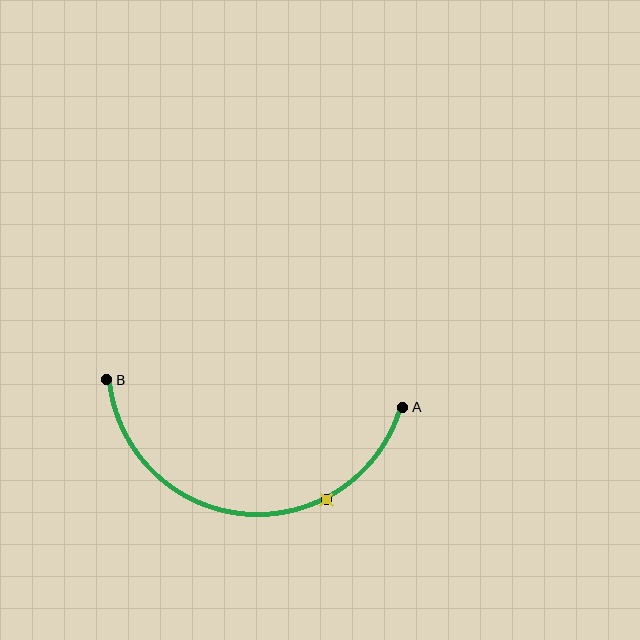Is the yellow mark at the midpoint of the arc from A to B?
No. The yellow mark lies on the arc but is closer to endpoint A. The arc midpoint would be at the point on the curve equidistant along the arc from both A and B.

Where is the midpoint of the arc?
The arc midpoint is the point on the curve farthest from the straight line joining A and B. It sits below that line.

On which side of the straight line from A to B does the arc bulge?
The arc bulges below the straight line connecting A and B.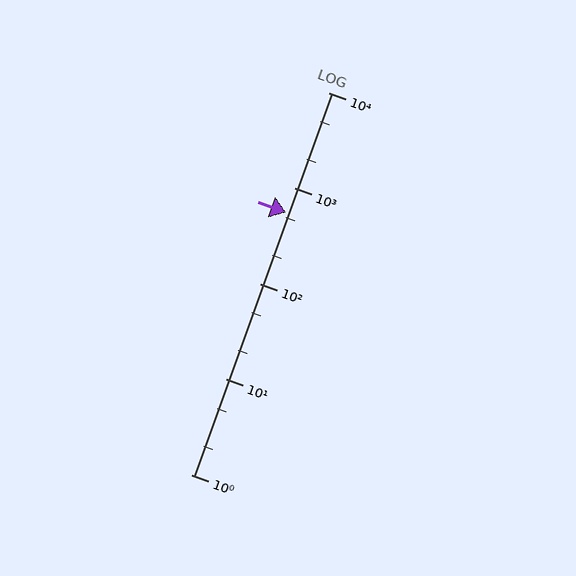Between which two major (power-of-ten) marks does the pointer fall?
The pointer is between 100 and 1000.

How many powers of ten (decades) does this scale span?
The scale spans 4 decades, from 1 to 10000.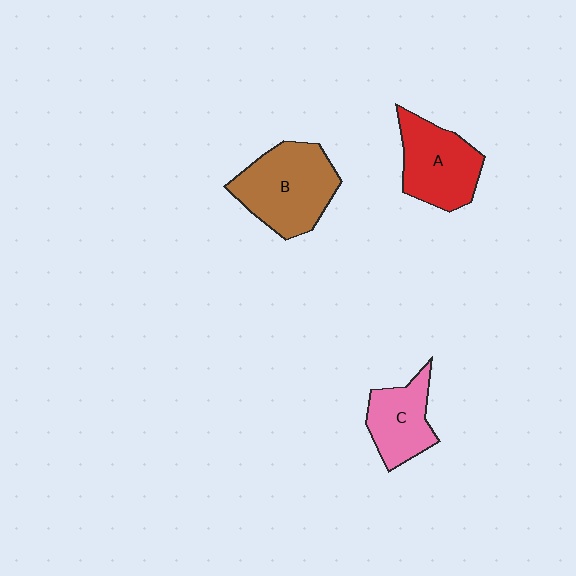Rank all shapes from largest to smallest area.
From largest to smallest: B (brown), A (red), C (pink).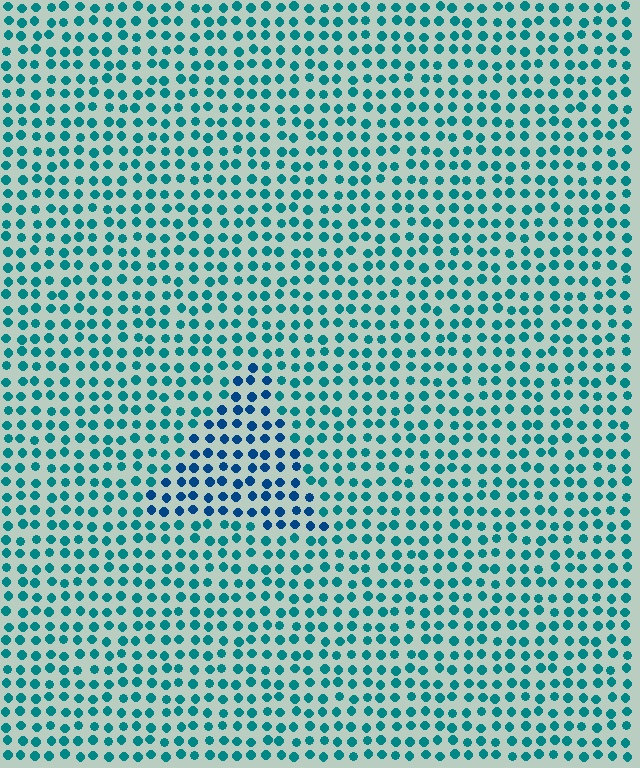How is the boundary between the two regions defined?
The boundary is defined purely by a slight shift in hue (about 30 degrees). Spacing, size, and orientation are identical on both sides.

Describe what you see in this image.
The image is filled with small teal elements in a uniform arrangement. A triangle-shaped region is visible where the elements are tinted to a slightly different hue, forming a subtle color boundary.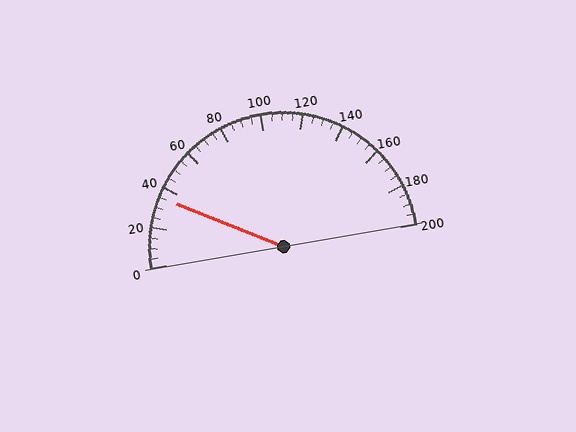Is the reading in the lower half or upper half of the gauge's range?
The reading is in the lower half of the range (0 to 200).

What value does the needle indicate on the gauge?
The needle indicates approximately 35.